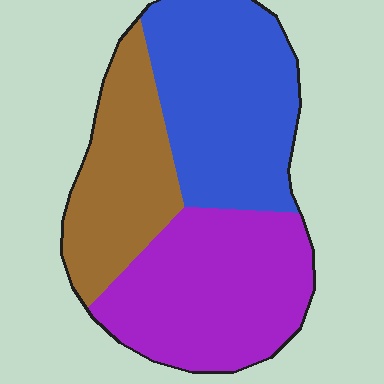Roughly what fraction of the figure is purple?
Purple takes up about three eighths (3/8) of the figure.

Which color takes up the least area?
Brown, at roughly 25%.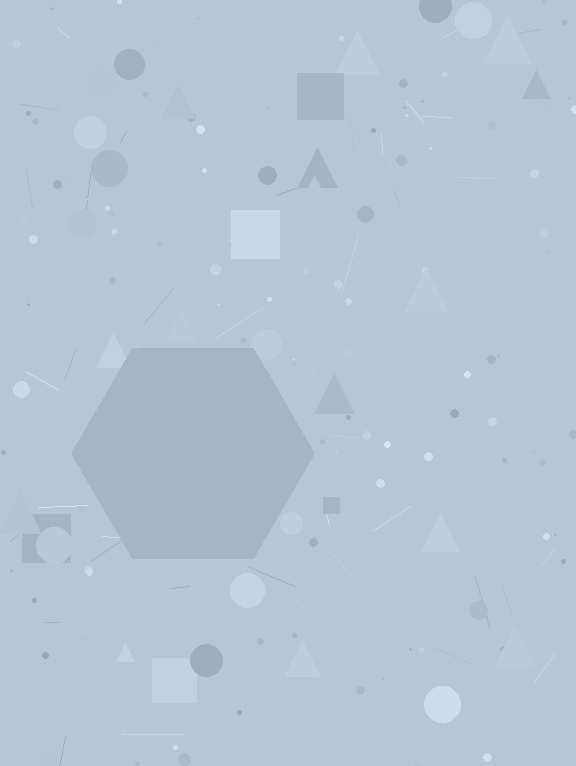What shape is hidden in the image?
A hexagon is hidden in the image.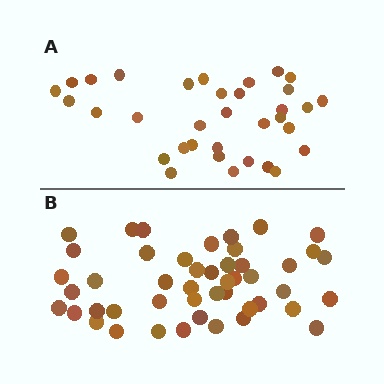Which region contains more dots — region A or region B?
Region B (the bottom region) has more dots.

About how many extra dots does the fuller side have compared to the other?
Region B has approximately 15 more dots than region A.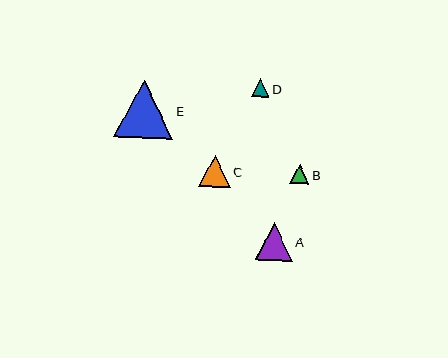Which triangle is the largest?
Triangle E is the largest with a size of approximately 58 pixels.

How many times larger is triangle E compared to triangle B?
Triangle E is approximately 3.1 times the size of triangle B.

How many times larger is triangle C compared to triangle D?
Triangle C is approximately 1.8 times the size of triangle D.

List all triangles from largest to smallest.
From largest to smallest: E, A, C, B, D.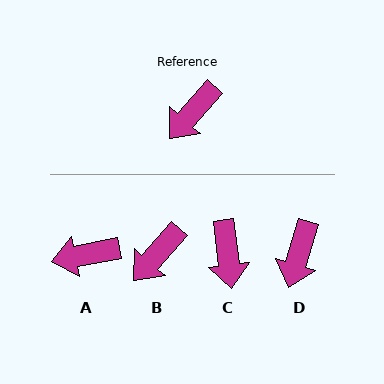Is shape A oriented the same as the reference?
No, it is off by about 38 degrees.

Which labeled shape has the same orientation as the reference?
B.